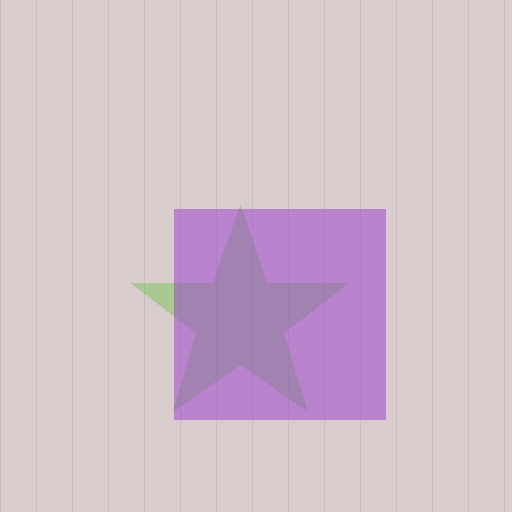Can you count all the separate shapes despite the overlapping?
Yes, there are 2 separate shapes.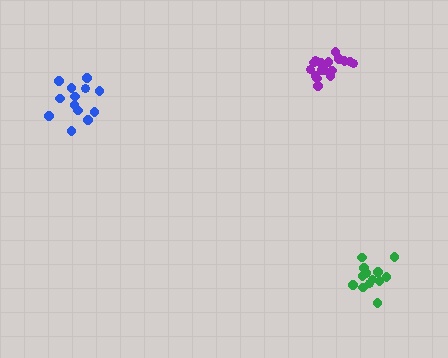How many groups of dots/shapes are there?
There are 3 groups.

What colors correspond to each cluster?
The clusters are colored: blue, purple, green.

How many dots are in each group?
Group 1: 13 dots, Group 2: 17 dots, Group 3: 14 dots (44 total).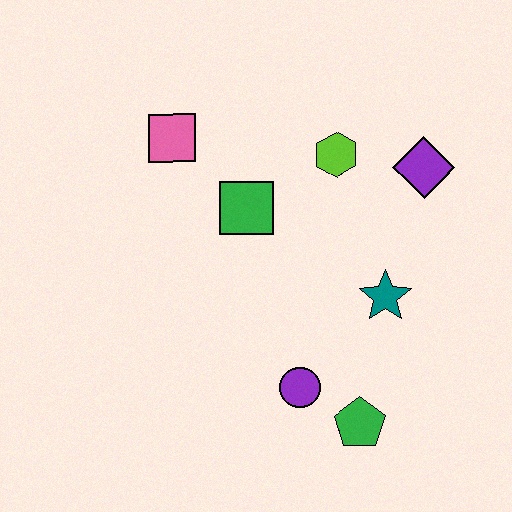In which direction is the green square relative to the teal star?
The green square is to the left of the teal star.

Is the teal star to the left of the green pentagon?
No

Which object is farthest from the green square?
The green pentagon is farthest from the green square.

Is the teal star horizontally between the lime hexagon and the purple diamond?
Yes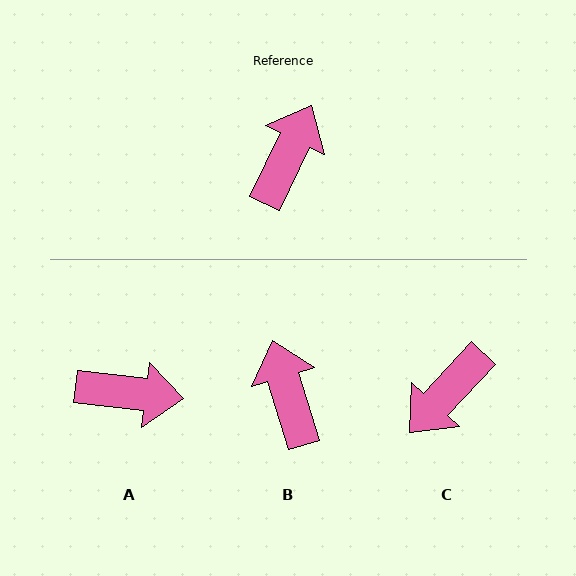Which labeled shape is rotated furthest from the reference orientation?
C, about 162 degrees away.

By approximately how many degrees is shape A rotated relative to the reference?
Approximately 71 degrees clockwise.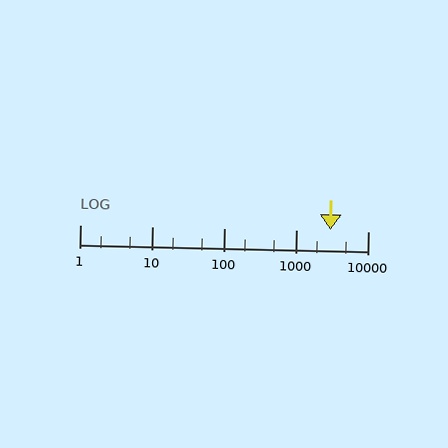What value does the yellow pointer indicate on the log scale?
The pointer indicates approximately 3000.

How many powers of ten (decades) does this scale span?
The scale spans 4 decades, from 1 to 10000.